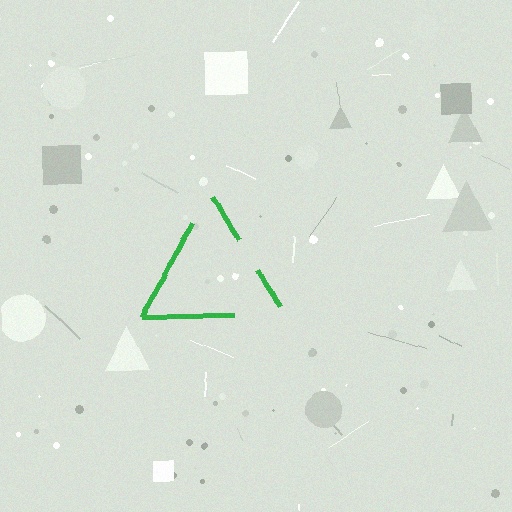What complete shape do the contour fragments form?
The contour fragments form a triangle.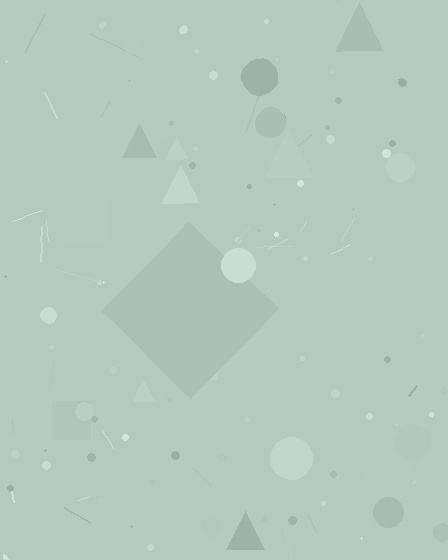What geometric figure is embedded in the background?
A diamond is embedded in the background.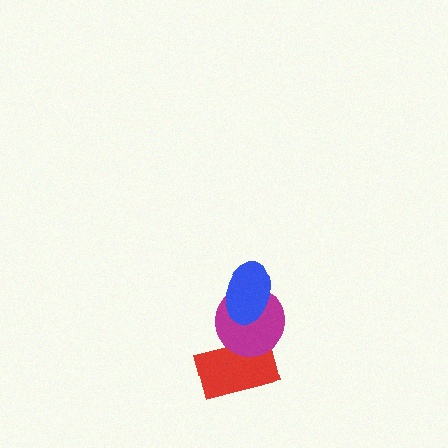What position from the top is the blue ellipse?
The blue ellipse is 1st from the top.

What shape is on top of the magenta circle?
The blue ellipse is on top of the magenta circle.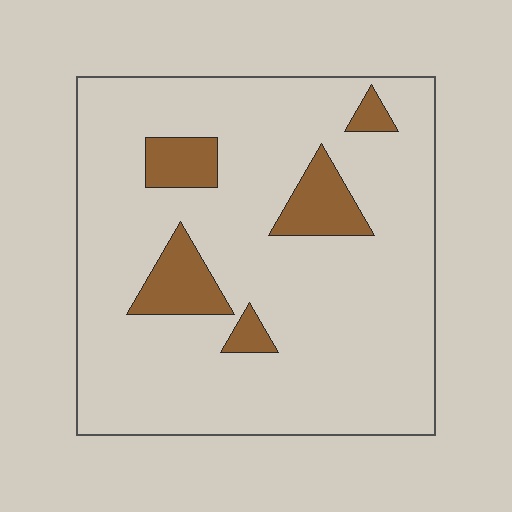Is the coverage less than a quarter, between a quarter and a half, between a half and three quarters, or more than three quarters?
Less than a quarter.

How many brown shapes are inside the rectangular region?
5.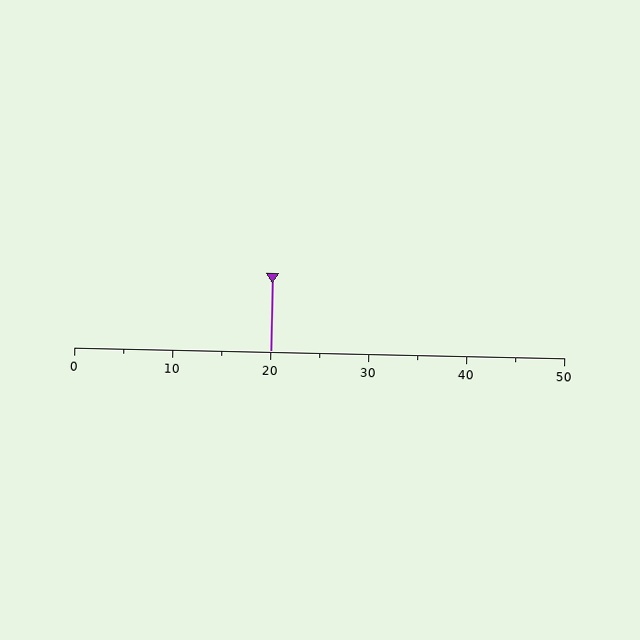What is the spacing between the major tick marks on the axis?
The major ticks are spaced 10 apart.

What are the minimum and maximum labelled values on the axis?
The axis runs from 0 to 50.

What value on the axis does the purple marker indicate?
The marker indicates approximately 20.